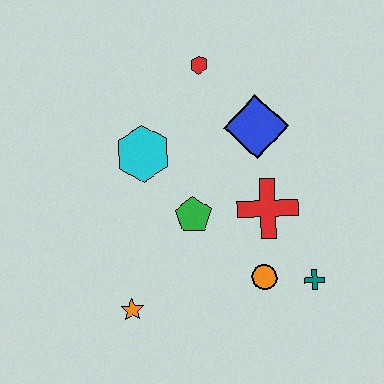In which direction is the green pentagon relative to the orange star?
The green pentagon is above the orange star.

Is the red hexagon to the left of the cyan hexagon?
No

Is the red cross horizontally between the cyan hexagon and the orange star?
No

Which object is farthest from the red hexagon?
The orange star is farthest from the red hexagon.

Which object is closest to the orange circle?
The teal cross is closest to the orange circle.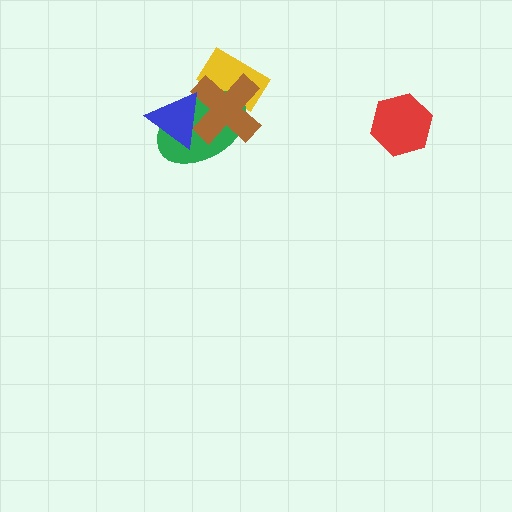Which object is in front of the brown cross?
The blue triangle is in front of the brown cross.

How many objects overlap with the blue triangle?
2 objects overlap with the blue triangle.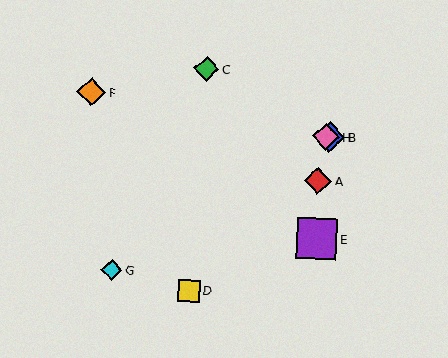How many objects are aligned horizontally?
2 objects (B, H) are aligned horizontally.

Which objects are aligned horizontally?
Objects B, H are aligned horizontally.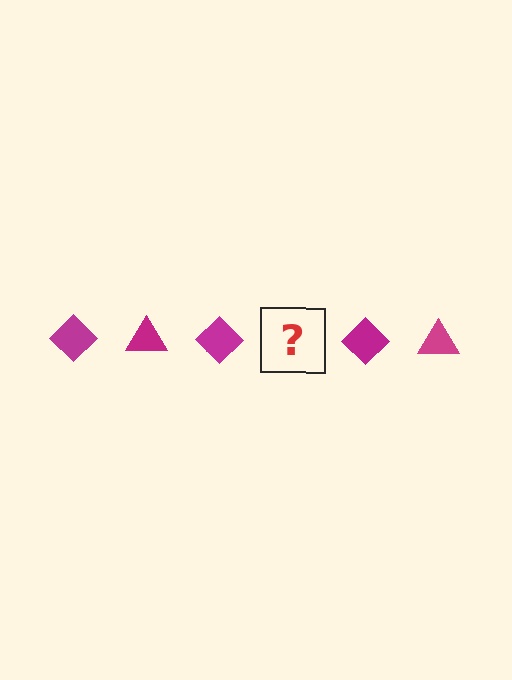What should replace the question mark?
The question mark should be replaced with a magenta triangle.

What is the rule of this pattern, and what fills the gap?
The rule is that the pattern cycles through diamond, triangle shapes in magenta. The gap should be filled with a magenta triangle.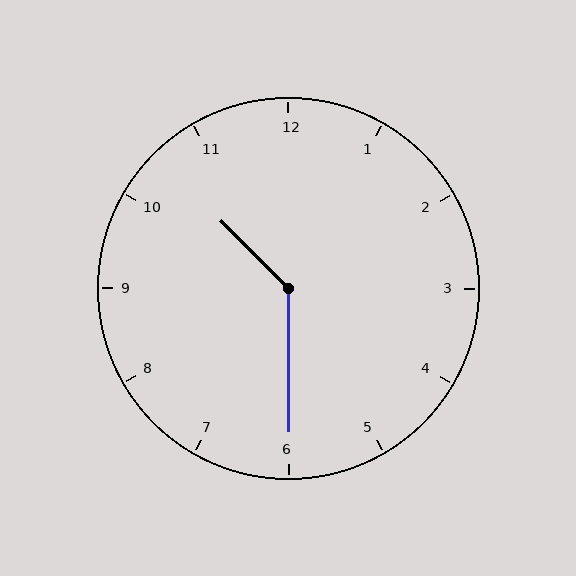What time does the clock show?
10:30.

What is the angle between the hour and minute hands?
Approximately 135 degrees.